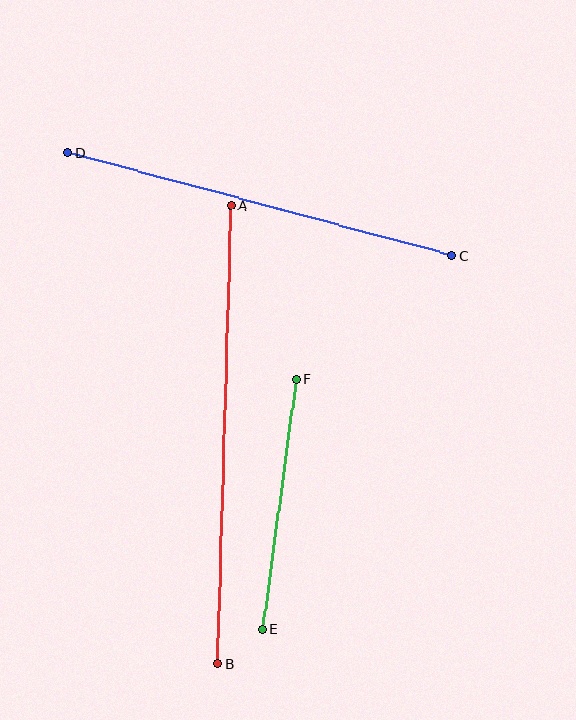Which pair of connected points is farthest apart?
Points A and B are farthest apart.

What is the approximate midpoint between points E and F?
The midpoint is at approximately (279, 504) pixels.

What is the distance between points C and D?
The distance is approximately 397 pixels.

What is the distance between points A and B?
The distance is approximately 458 pixels.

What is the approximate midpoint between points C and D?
The midpoint is at approximately (260, 204) pixels.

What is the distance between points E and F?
The distance is approximately 252 pixels.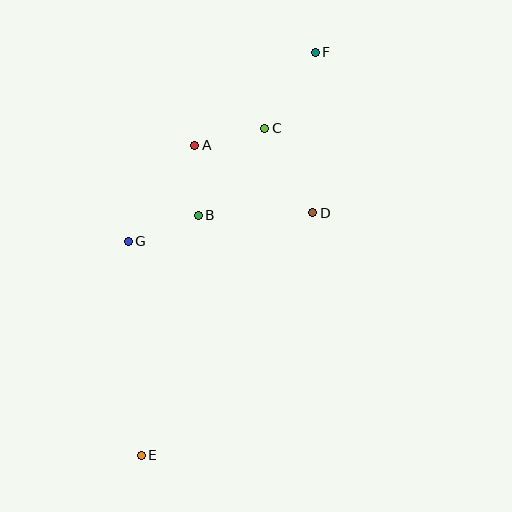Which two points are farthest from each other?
Points E and F are farthest from each other.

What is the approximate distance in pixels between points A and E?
The distance between A and E is approximately 315 pixels.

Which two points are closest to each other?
Points A and B are closest to each other.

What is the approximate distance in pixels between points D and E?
The distance between D and E is approximately 297 pixels.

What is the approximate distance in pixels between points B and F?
The distance between B and F is approximately 201 pixels.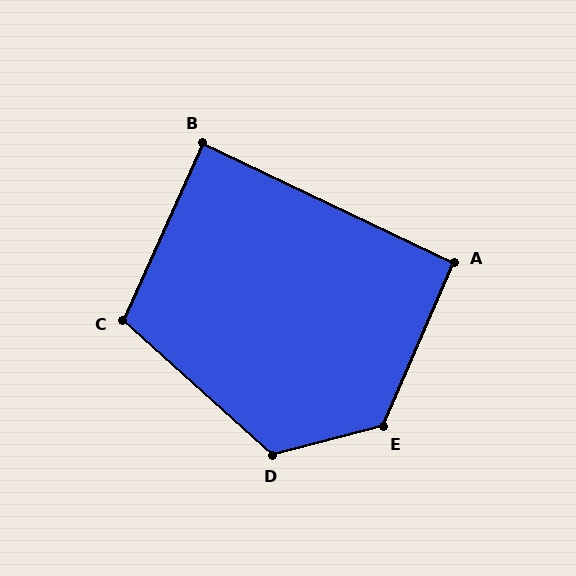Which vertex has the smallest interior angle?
B, at approximately 89 degrees.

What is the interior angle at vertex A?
Approximately 92 degrees (approximately right).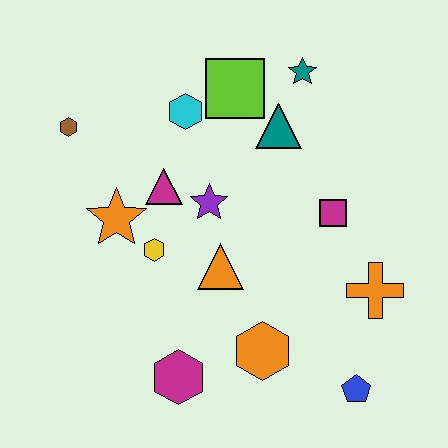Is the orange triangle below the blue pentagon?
No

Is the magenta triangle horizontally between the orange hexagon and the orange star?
Yes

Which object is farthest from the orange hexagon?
The brown hexagon is farthest from the orange hexagon.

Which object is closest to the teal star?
The teal triangle is closest to the teal star.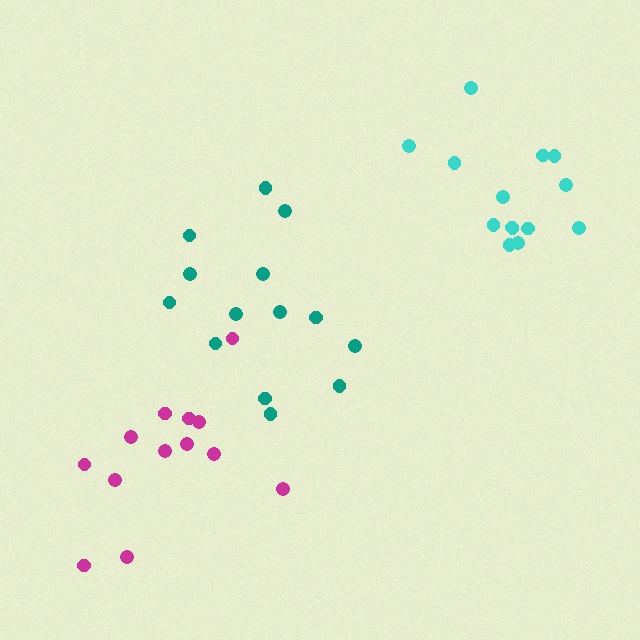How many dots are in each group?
Group 1: 14 dots, Group 2: 14 dots, Group 3: 13 dots (41 total).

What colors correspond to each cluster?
The clusters are colored: cyan, teal, magenta.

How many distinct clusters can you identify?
There are 3 distinct clusters.